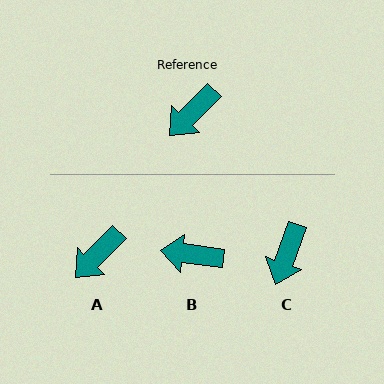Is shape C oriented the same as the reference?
No, it is off by about 24 degrees.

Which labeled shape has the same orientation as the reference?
A.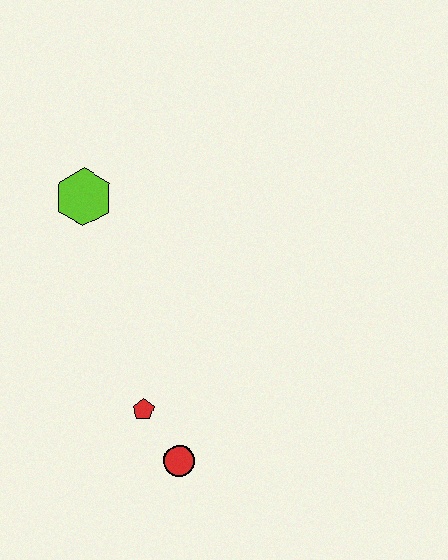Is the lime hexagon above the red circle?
Yes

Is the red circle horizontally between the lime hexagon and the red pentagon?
No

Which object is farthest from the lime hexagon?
The red circle is farthest from the lime hexagon.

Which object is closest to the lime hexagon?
The red pentagon is closest to the lime hexagon.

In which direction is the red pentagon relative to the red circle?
The red pentagon is above the red circle.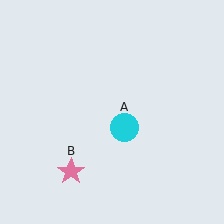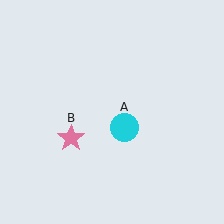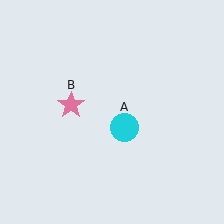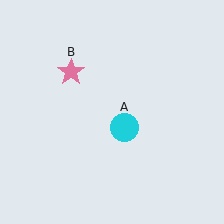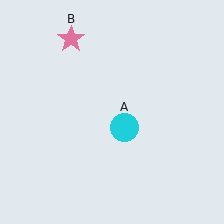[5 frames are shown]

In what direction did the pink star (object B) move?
The pink star (object B) moved up.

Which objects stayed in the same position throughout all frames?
Cyan circle (object A) remained stationary.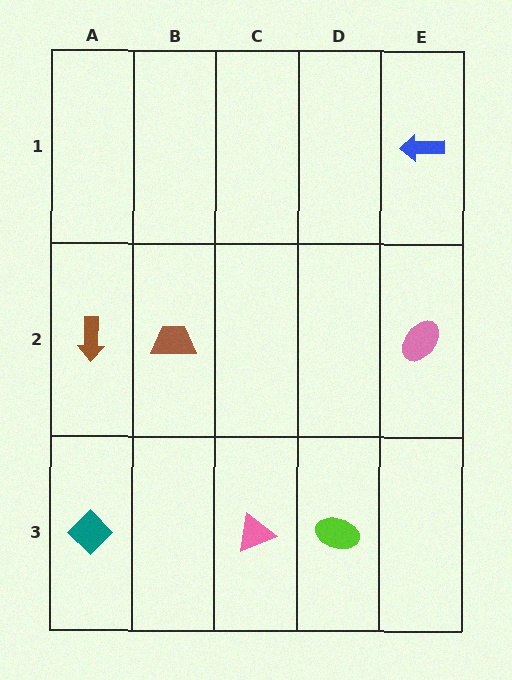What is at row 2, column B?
A brown trapezoid.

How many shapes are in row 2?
3 shapes.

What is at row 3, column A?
A teal diamond.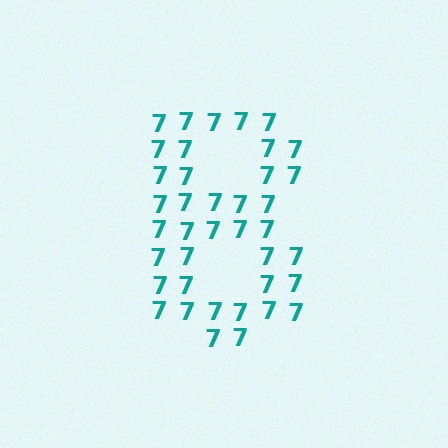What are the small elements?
The small elements are digit 7's.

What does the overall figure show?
The overall figure shows the digit 8.